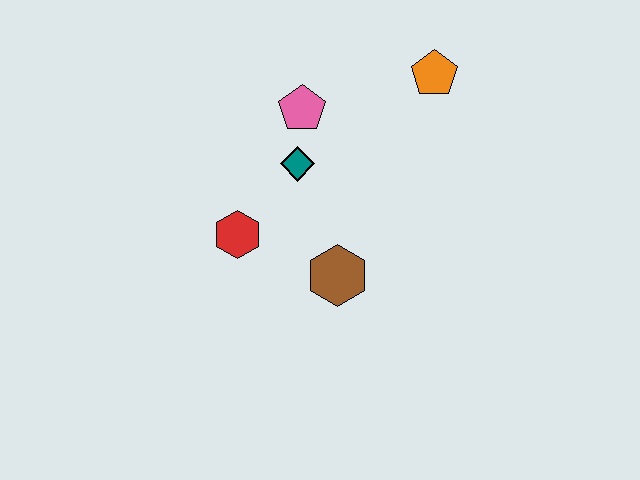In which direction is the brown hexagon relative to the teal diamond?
The brown hexagon is below the teal diamond.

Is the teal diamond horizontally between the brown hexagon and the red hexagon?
Yes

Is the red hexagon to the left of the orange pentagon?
Yes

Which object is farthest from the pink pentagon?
The brown hexagon is farthest from the pink pentagon.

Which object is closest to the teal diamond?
The pink pentagon is closest to the teal diamond.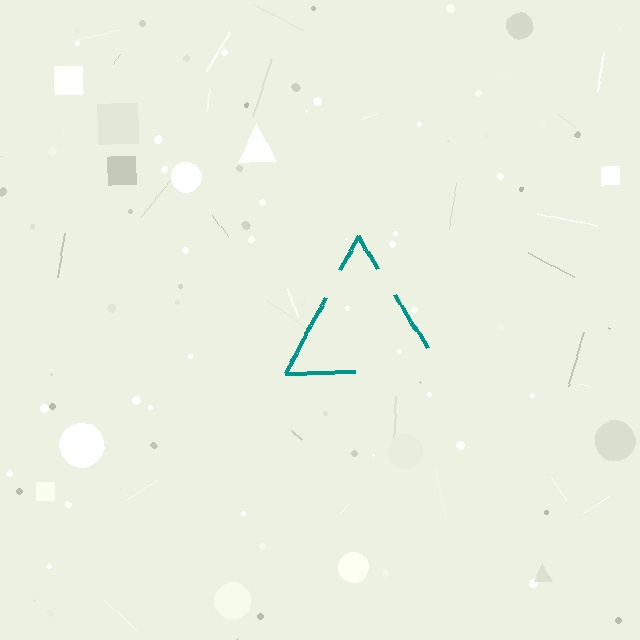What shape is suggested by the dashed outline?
The dashed outline suggests a triangle.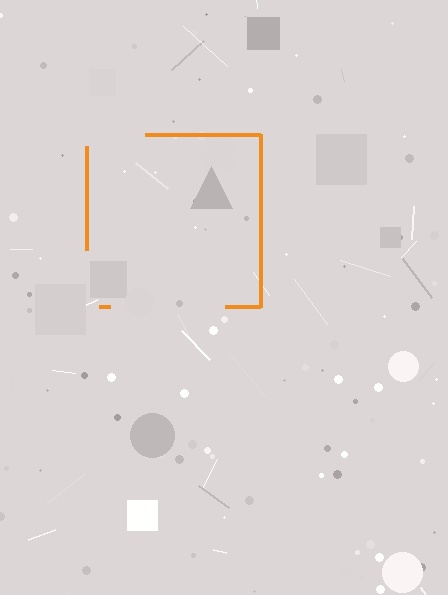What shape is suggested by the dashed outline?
The dashed outline suggests a square.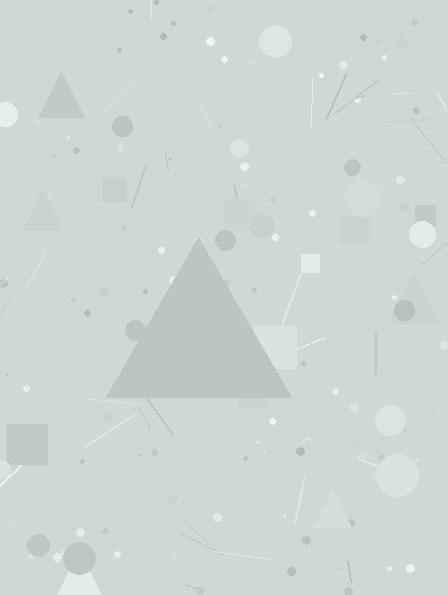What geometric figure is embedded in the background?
A triangle is embedded in the background.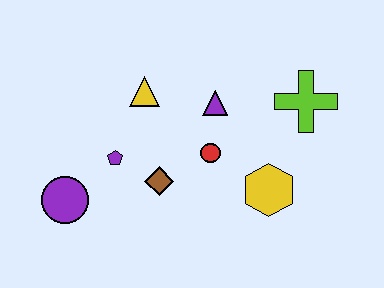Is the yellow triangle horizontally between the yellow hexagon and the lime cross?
No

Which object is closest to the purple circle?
The purple pentagon is closest to the purple circle.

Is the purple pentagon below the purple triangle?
Yes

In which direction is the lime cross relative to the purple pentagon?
The lime cross is to the right of the purple pentagon.